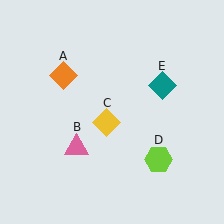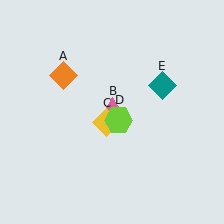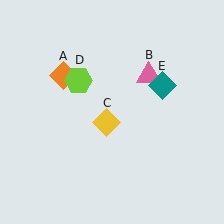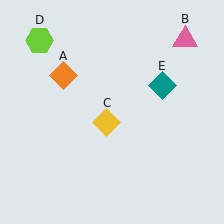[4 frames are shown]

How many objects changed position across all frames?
2 objects changed position: pink triangle (object B), lime hexagon (object D).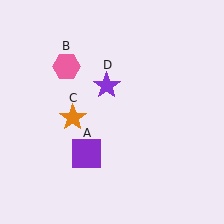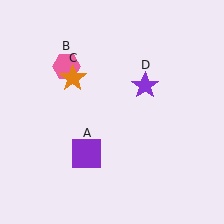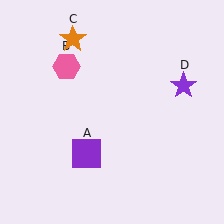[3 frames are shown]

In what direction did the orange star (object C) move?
The orange star (object C) moved up.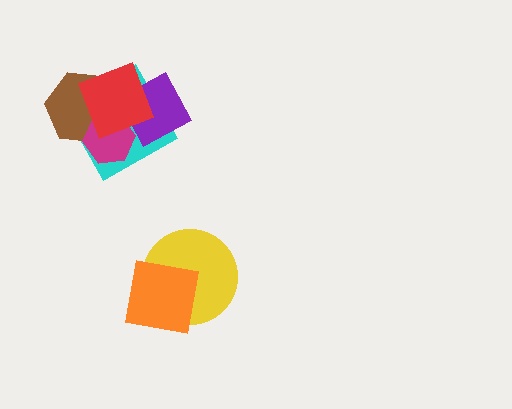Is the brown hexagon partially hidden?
Yes, it is partially covered by another shape.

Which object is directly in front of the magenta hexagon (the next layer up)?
The purple diamond is directly in front of the magenta hexagon.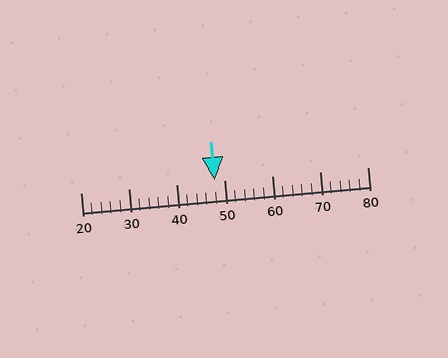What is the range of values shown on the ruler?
The ruler shows values from 20 to 80.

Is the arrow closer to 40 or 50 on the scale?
The arrow is closer to 50.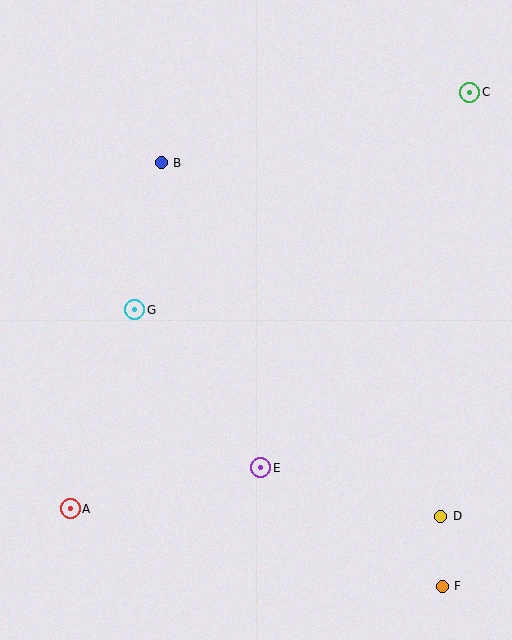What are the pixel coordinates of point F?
Point F is at (442, 586).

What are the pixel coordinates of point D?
Point D is at (441, 516).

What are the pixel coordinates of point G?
Point G is at (135, 310).